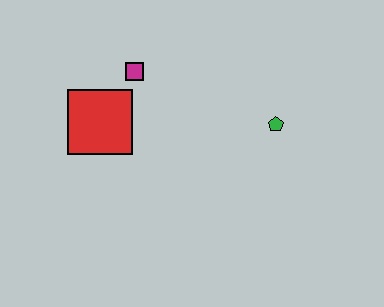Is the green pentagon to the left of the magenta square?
No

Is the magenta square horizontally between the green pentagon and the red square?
Yes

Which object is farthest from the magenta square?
The green pentagon is farthest from the magenta square.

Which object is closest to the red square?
The magenta square is closest to the red square.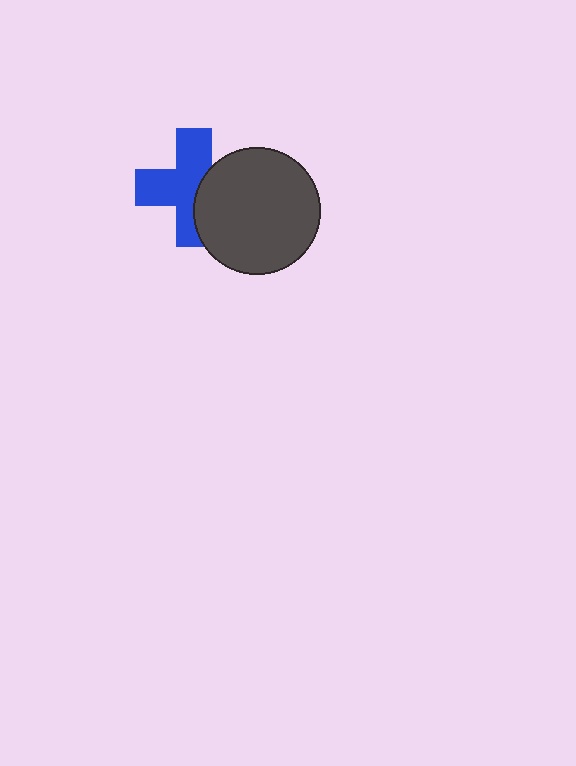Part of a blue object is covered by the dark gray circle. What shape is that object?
It is a cross.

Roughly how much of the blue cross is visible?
About half of it is visible (roughly 64%).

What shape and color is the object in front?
The object in front is a dark gray circle.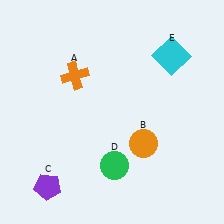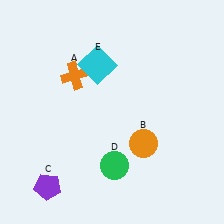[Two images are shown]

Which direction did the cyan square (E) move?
The cyan square (E) moved left.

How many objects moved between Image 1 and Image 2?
1 object moved between the two images.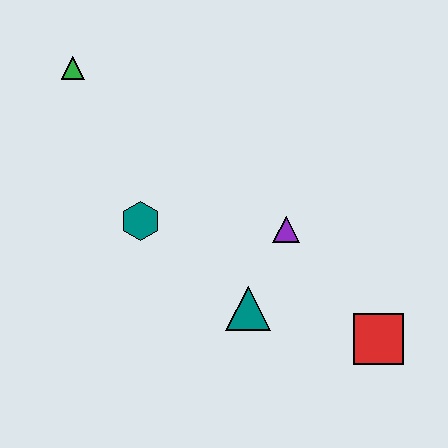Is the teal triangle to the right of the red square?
No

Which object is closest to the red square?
The teal triangle is closest to the red square.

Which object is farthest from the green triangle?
The red square is farthest from the green triangle.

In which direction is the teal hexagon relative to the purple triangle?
The teal hexagon is to the left of the purple triangle.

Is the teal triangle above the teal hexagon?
No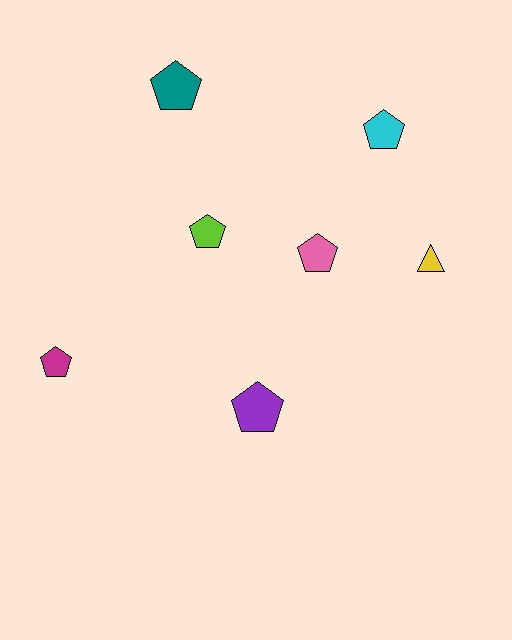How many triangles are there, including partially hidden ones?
There is 1 triangle.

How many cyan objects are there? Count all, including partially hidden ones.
There is 1 cyan object.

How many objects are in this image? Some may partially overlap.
There are 7 objects.